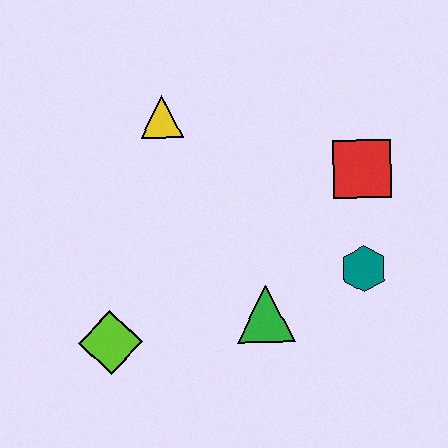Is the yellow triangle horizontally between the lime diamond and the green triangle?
Yes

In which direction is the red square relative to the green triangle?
The red square is above the green triangle.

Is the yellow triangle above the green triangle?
Yes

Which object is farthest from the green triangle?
The yellow triangle is farthest from the green triangle.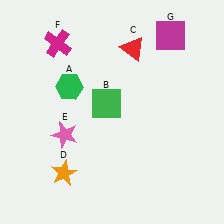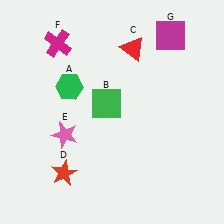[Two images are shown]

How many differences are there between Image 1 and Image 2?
There is 1 difference between the two images.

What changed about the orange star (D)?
In Image 1, D is orange. In Image 2, it changed to red.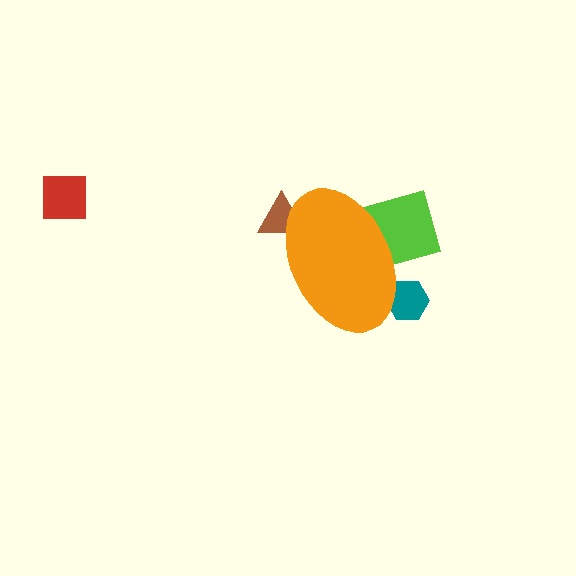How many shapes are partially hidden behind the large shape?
3 shapes are partially hidden.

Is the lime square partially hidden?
Yes, the lime square is partially hidden behind the orange ellipse.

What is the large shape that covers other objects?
An orange ellipse.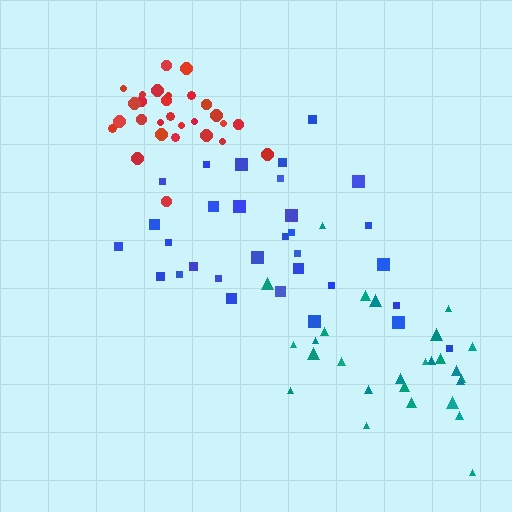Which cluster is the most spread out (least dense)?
Blue.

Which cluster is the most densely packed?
Red.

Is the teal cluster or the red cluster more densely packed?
Red.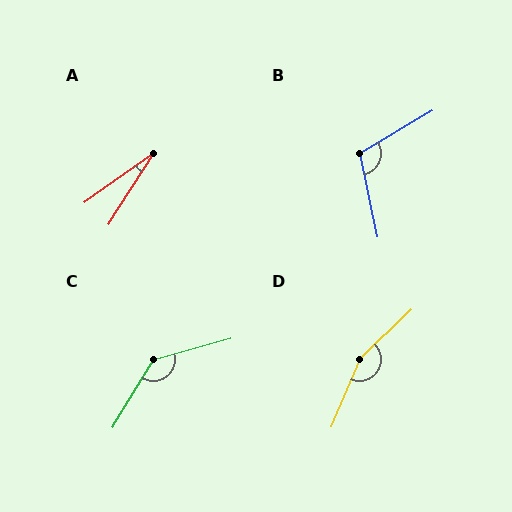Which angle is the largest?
D, at approximately 156 degrees.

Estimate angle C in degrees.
Approximately 137 degrees.